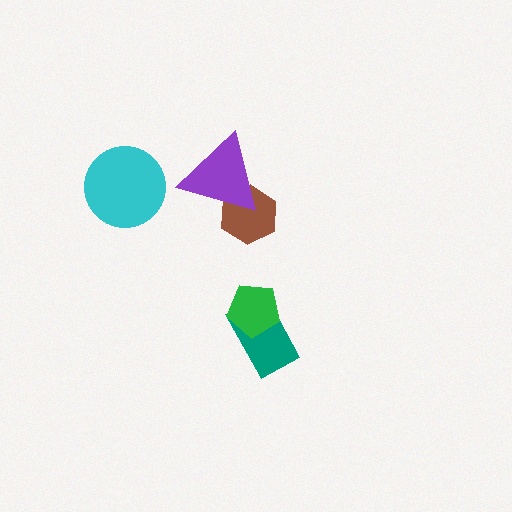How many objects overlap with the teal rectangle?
1 object overlaps with the teal rectangle.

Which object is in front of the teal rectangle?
The green pentagon is in front of the teal rectangle.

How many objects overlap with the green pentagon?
1 object overlaps with the green pentagon.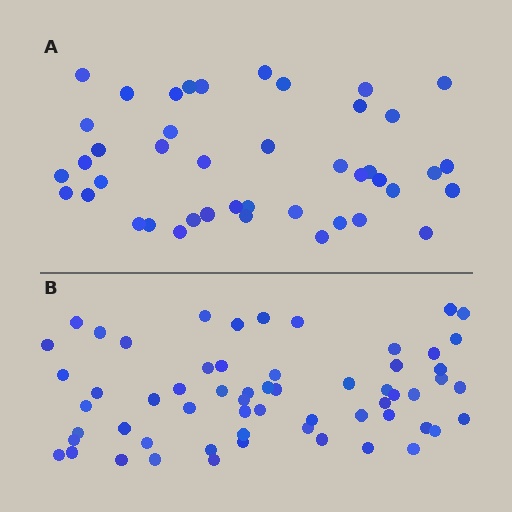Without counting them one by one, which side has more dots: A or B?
Region B (the bottom region) has more dots.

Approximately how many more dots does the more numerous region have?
Region B has approximately 15 more dots than region A.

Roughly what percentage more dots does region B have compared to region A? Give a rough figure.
About 40% more.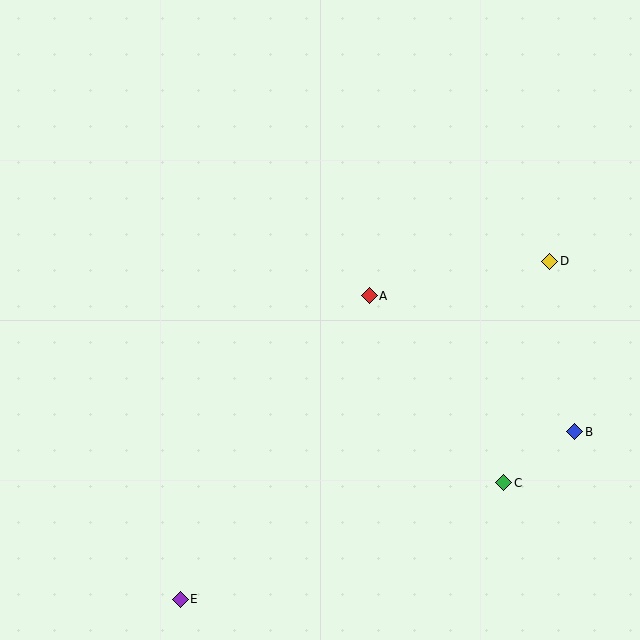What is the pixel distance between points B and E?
The distance between B and E is 429 pixels.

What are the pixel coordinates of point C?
Point C is at (504, 483).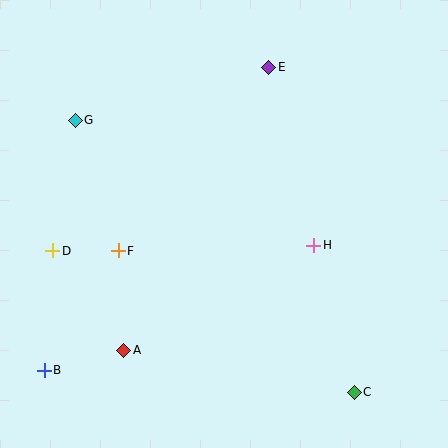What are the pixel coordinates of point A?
Point A is at (123, 350).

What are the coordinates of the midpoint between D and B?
The midpoint between D and B is at (49, 311).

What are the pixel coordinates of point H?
Point H is at (314, 245).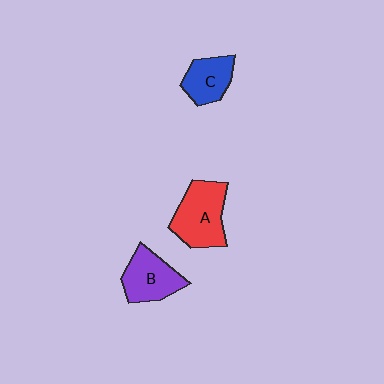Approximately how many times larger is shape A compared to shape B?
Approximately 1.2 times.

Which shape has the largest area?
Shape A (red).